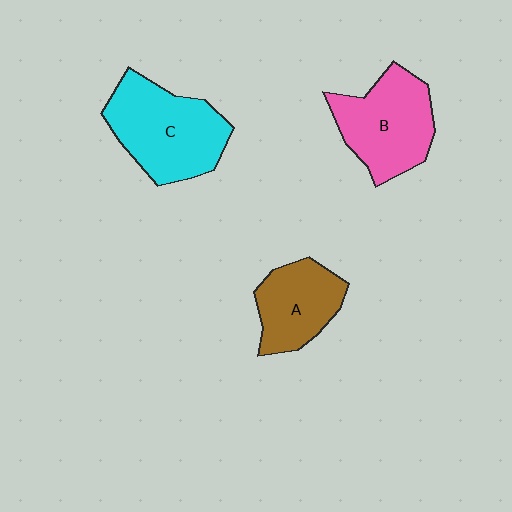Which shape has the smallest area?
Shape A (brown).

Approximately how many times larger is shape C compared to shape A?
Approximately 1.5 times.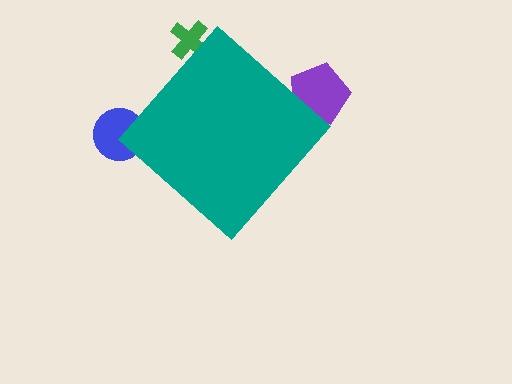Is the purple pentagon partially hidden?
Yes, the purple pentagon is partially hidden behind the teal diamond.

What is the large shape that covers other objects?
A teal diamond.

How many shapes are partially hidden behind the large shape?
3 shapes are partially hidden.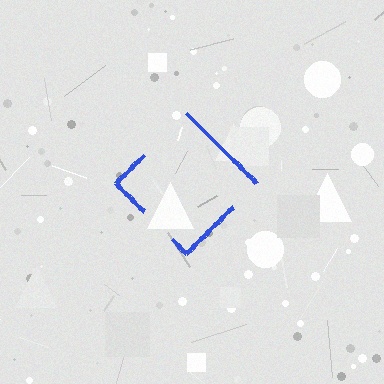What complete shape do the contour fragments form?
The contour fragments form a diamond.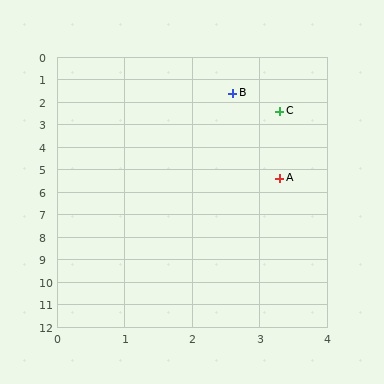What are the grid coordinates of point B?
Point B is at approximately (2.6, 1.6).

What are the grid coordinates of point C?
Point C is at approximately (3.3, 2.4).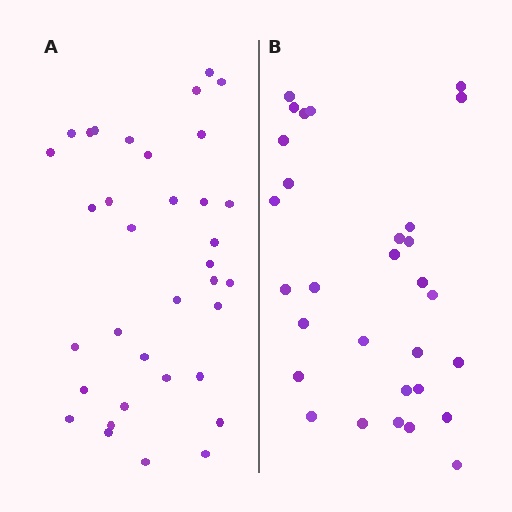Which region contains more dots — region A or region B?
Region A (the left region) has more dots.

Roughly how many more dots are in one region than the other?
Region A has about 5 more dots than region B.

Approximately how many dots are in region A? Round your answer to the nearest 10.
About 40 dots. (The exact count is 35, which rounds to 40.)